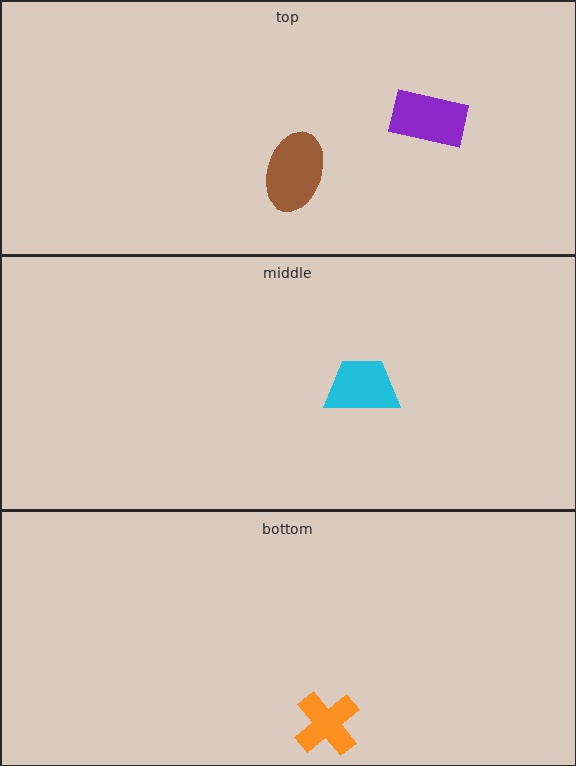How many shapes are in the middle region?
1.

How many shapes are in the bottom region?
1.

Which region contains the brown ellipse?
The top region.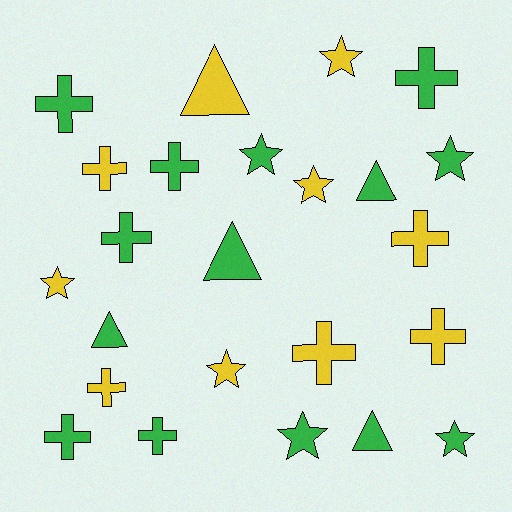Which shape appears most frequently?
Cross, with 11 objects.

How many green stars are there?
There are 4 green stars.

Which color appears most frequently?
Green, with 14 objects.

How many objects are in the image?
There are 24 objects.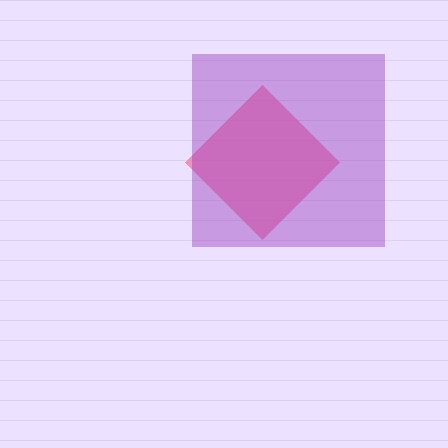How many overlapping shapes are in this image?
There are 2 overlapping shapes in the image.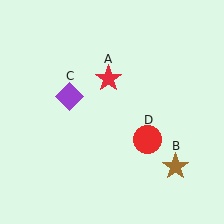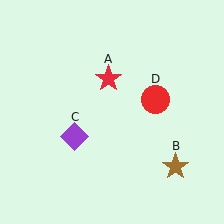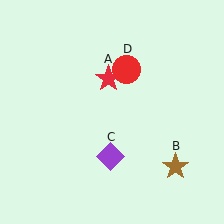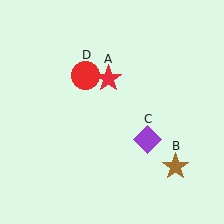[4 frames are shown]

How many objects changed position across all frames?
2 objects changed position: purple diamond (object C), red circle (object D).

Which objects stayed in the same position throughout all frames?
Red star (object A) and brown star (object B) remained stationary.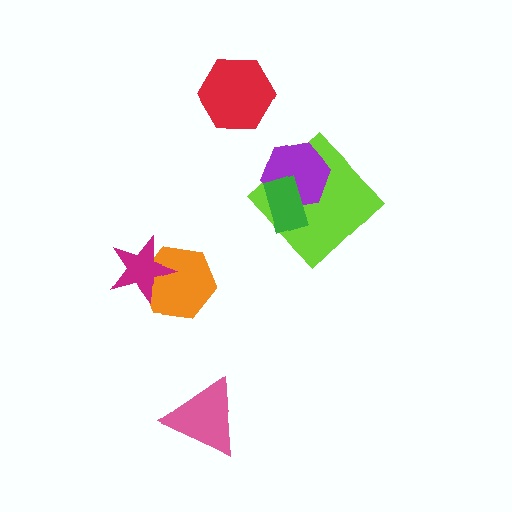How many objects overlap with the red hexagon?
0 objects overlap with the red hexagon.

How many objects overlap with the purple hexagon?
2 objects overlap with the purple hexagon.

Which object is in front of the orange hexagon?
The magenta star is in front of the orange hexagon.